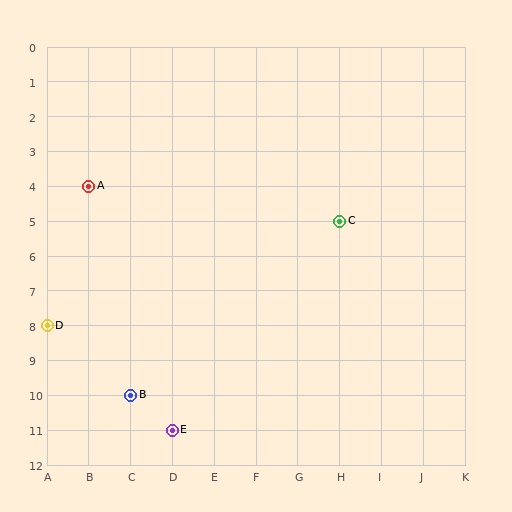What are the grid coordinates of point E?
Point E is at grid coordinates (D, 11).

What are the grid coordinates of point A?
Point A is at grid coordinates (B, 4).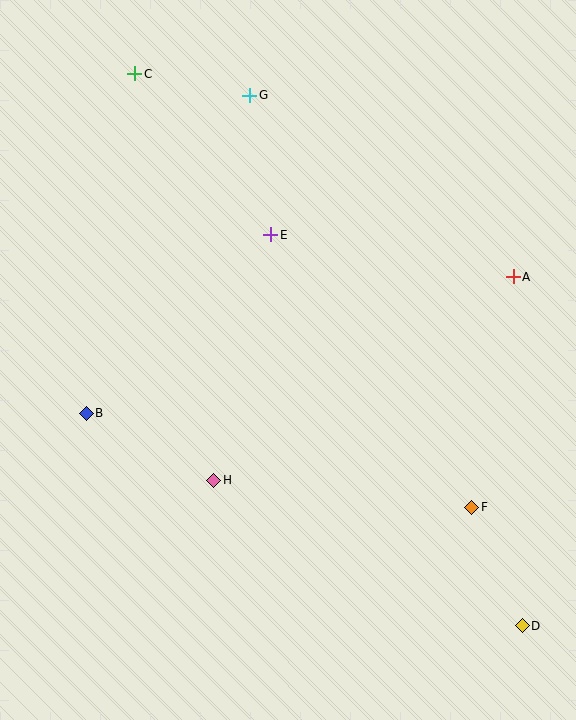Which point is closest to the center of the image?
Point E at (271, 235) is closest to the center.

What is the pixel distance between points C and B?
The distance between C and B is 343 pixels.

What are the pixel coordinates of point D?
Point D is at (522, 626).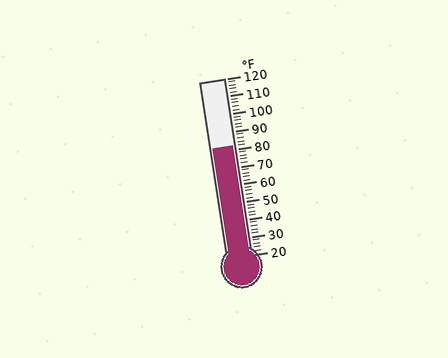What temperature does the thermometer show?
The thermometer shows approximately 82°F.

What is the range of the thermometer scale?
The thermometer scale ranges from 20°F to 120°F.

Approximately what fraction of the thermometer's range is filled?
The thermometer is filled to approximately 60% of its range.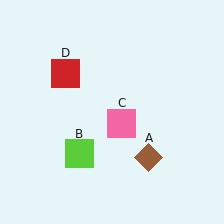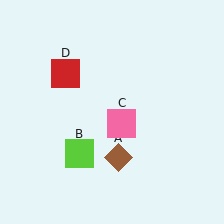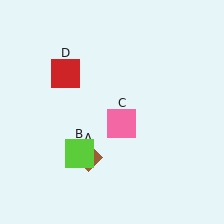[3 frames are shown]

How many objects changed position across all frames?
1 object changed position: brown diamond (object A).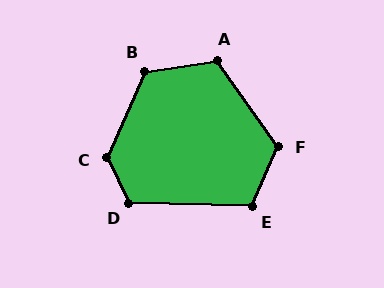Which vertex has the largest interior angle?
C, at approximately 130 degrees.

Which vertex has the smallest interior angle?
E, at approximately 113 degrees.